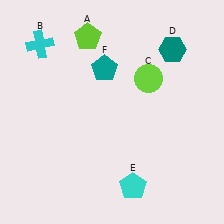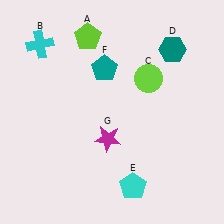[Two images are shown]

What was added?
A magenta star (G) was added in Image 2.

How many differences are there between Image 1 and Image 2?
There is 1 difference between the two images.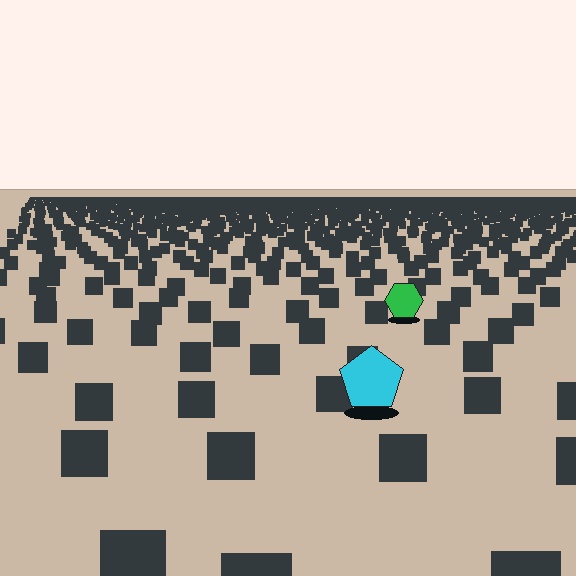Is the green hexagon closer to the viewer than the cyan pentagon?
No. The cyan pentagon is closer — you can tell from the texture gradient: the ground texture is coarser near it.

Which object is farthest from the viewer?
The green hexagon is farthest from the viewer. It appears smaller and the ground texture around it is denser.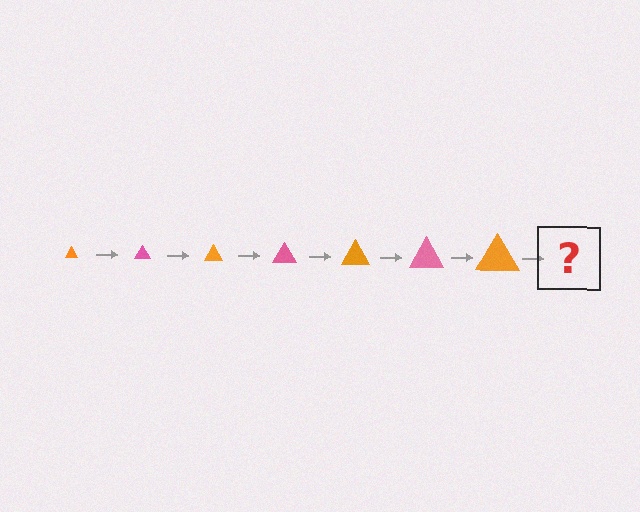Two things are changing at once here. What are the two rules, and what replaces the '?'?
The two rules are that the triangle grows larger each step and the color cycles through orange and pink. The '?' should be a pink triangle, larger than the previous one.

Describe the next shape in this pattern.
It should be a pink triangle, larger than the previous one.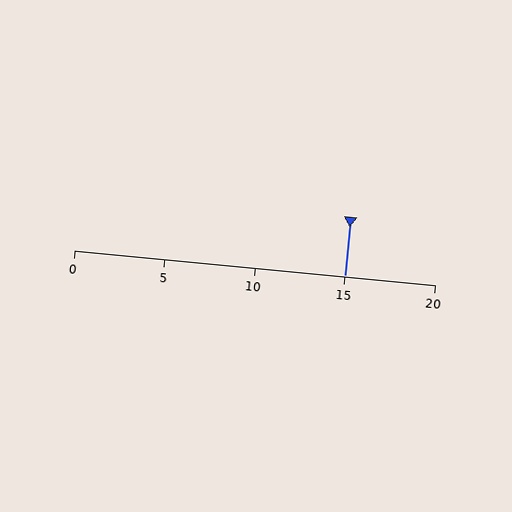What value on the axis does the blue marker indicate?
The marker indicates approximately 15.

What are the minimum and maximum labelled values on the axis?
The axis runs from 0 to 20.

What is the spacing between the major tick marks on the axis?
The major ticks are spaced 5 apart.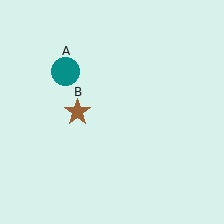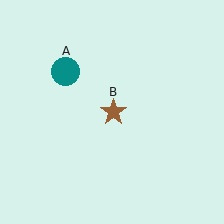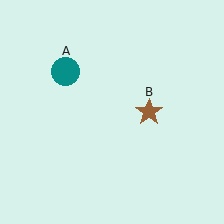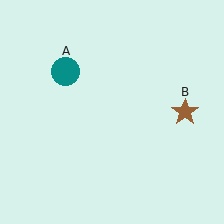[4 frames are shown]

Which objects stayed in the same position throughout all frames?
Teal circle (object A) remained stationary.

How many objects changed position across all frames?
1 object changed position: brown star (object B).